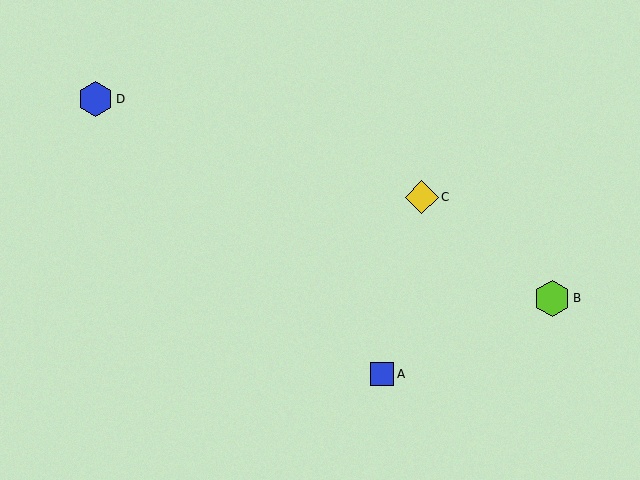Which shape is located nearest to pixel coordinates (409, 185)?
The yellow diamond (labeled C) at (422, 197) is nearest to that location.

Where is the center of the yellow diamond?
The center of the yellow diamond is at (422, 197).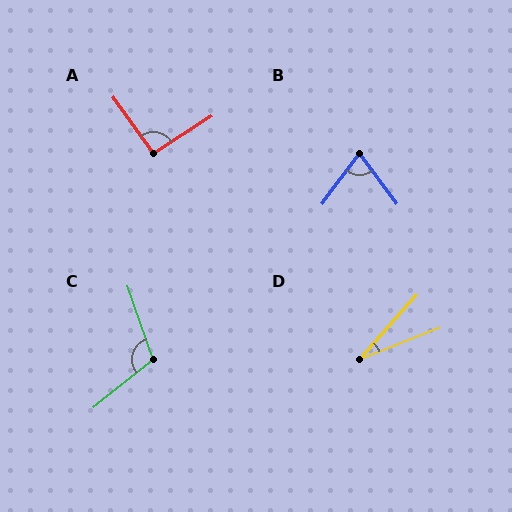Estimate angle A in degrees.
Approximately 93 degrees.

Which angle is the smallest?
D, at approximately 26 degrees.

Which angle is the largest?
C, at approximately 110 degrees.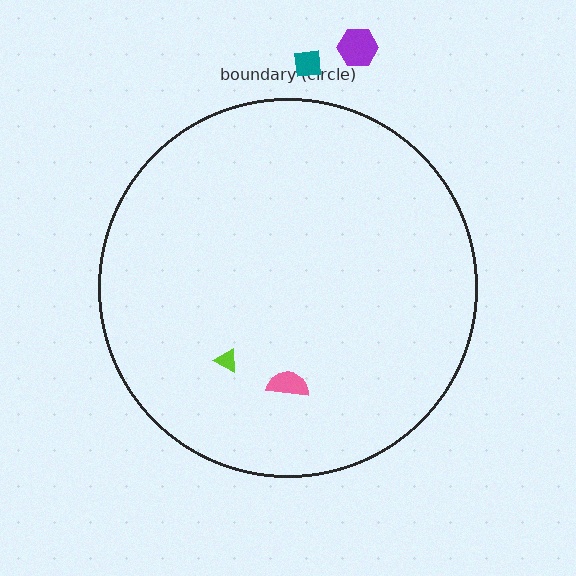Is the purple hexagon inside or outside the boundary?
Outside.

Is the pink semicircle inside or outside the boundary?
Inside.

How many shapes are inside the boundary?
2 inside, 2 outside.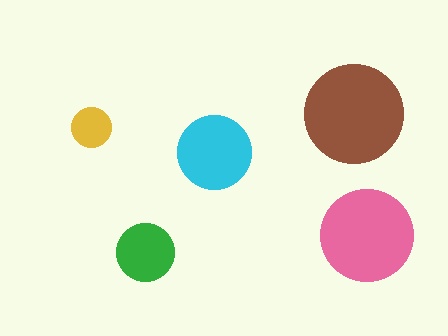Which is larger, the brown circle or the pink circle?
The brown one.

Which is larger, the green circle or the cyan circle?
The cyan one.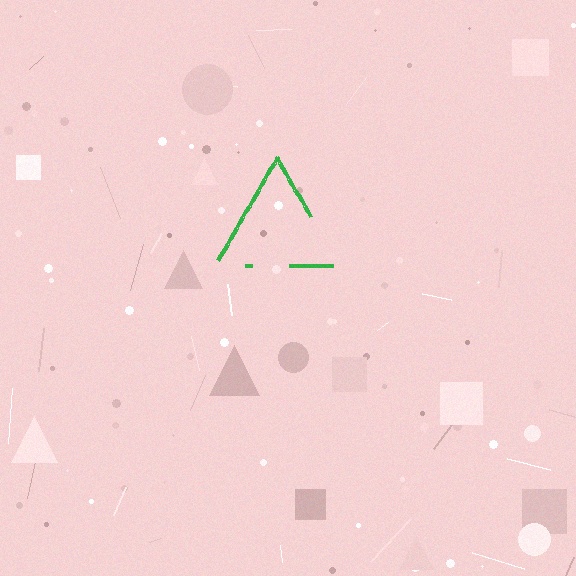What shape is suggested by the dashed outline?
The dashed outline suggests a triangle.